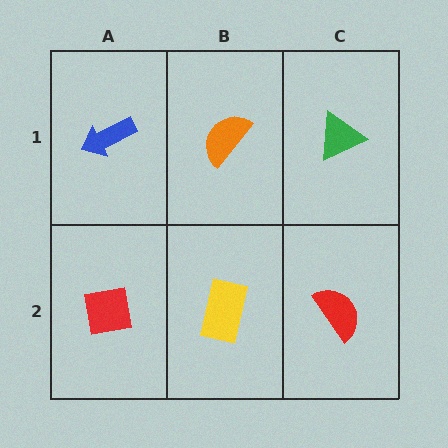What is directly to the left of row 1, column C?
An orange semicircle.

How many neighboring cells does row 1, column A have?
2.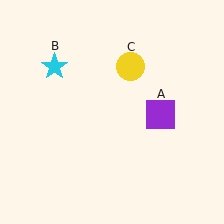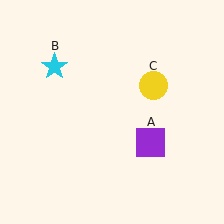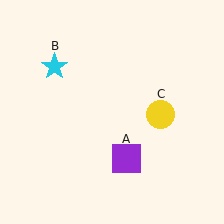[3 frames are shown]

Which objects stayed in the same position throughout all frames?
Cyan star (object B) remained stationary.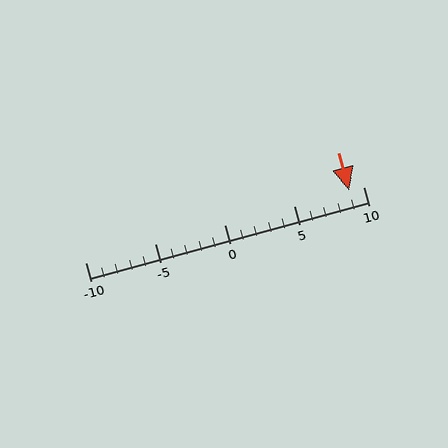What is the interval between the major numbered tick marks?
The major tick marks are spaced 5 units apart.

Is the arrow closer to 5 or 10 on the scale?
The arrow is closer to 10.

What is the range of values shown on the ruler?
The ruler shows values from -10 to 10.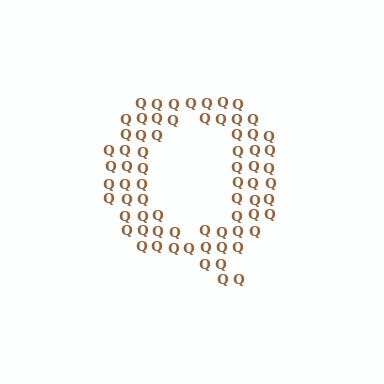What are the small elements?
The small elements are letter Q's.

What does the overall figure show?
The overall figure shows the letter Q.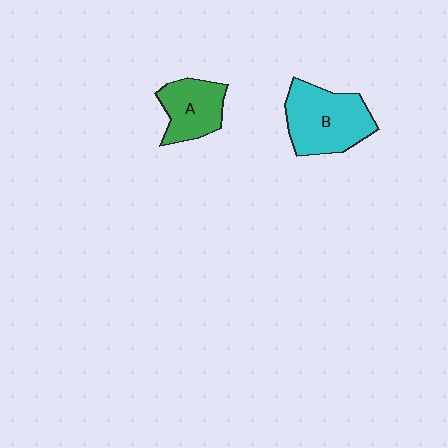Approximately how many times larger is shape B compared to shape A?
Approximately 1.5 times.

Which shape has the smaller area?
Shape A (green).